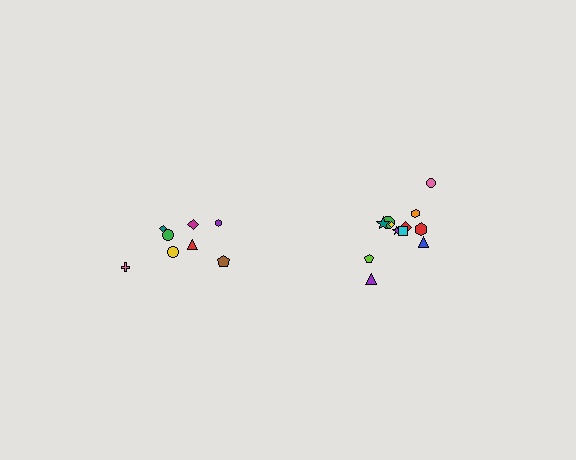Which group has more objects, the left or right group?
The right group.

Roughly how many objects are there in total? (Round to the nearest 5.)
Roughly 20 objects in total.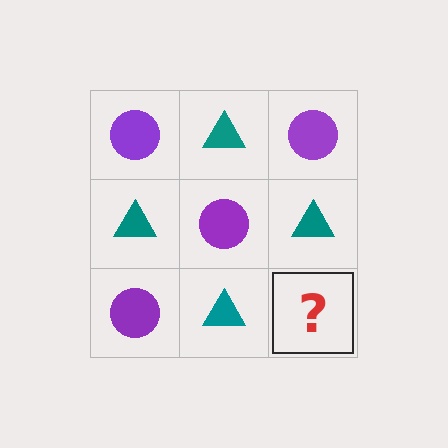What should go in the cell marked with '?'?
The missing cell should contain a purple circle.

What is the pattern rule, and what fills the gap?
The rule is that it alternates purple circle and teal triangle in a checkerboard pattern. The gap should be filled with a purple circle.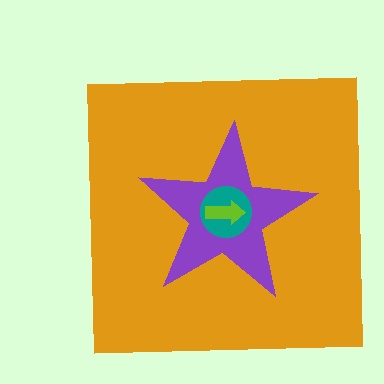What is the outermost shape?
The orange square.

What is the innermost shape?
The lime arrow.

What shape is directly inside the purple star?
The teal circle.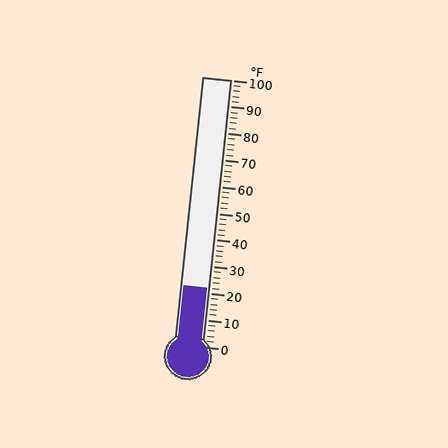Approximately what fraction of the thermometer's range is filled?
The thermometer is filled to approximately 20% of its range.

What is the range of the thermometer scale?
The thermometer scale ranges from 0°F to 100°F.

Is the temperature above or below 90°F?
The temperature is below 90°F.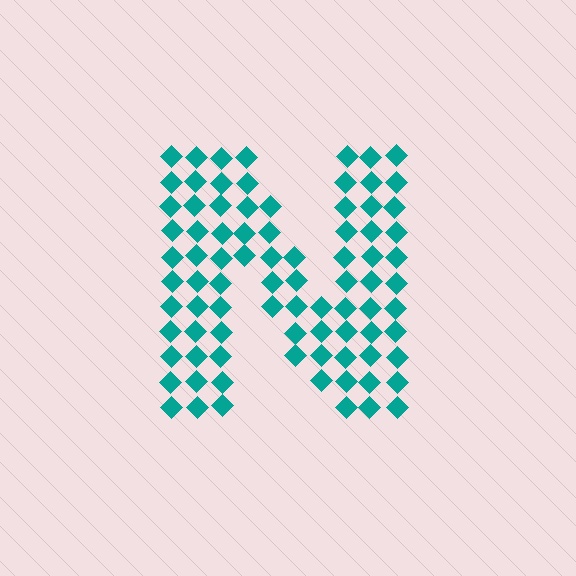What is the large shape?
The large shape is the letter N.